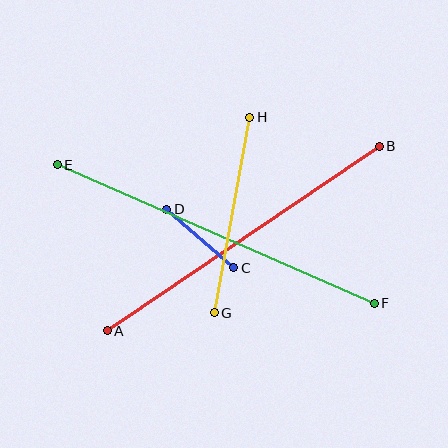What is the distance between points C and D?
The distance is approximately 89 pixels.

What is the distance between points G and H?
The distance is approximately 199 pixels.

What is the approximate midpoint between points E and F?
The midpoint is at approximately (216, 234) pixels.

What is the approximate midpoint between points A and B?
The midpoint is at approximately (243, 238) pixels.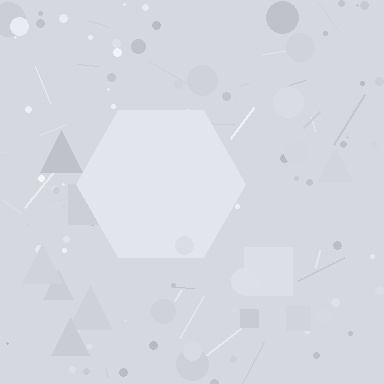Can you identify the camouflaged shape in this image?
The camouflaged shape is a hexagon.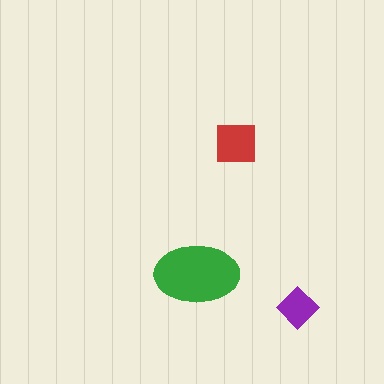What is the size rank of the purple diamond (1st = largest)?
3rd.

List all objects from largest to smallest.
The green ellipse, the red square, the purple diamond.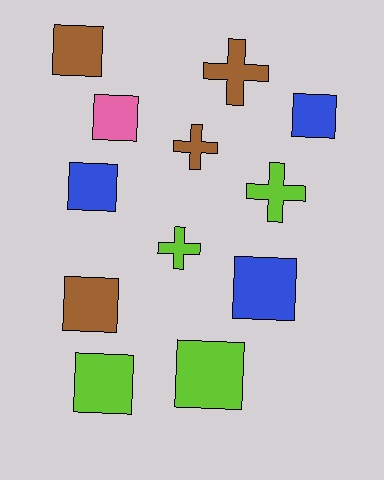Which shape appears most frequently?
Square, with 8 objects.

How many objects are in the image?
There are 12 objects.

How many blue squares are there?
There are 3 blue squares.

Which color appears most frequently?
Lime, with 4 objects.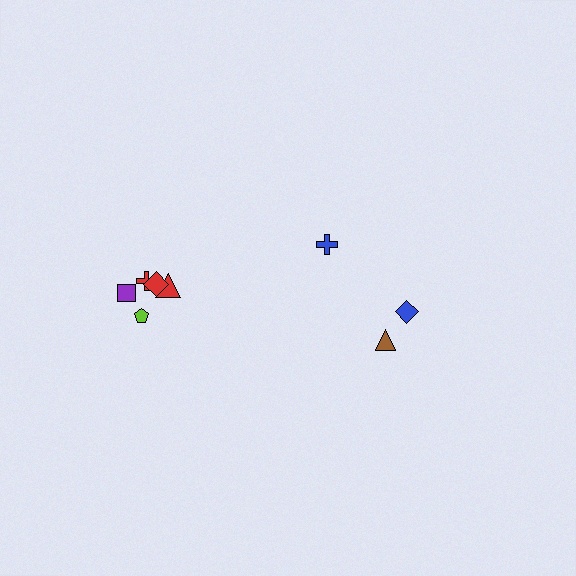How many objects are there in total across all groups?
There are 8 objects.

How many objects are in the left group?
There are 5 objects.